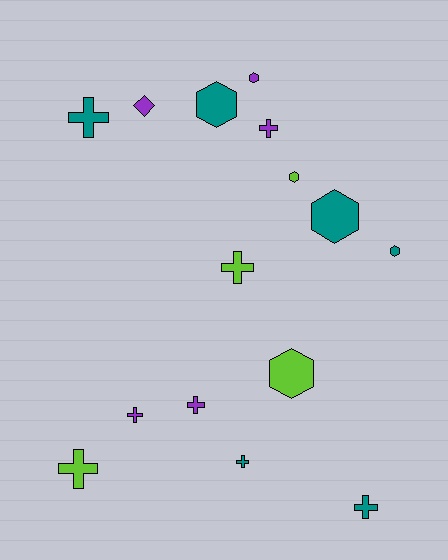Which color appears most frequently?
Teal, with 6 objects.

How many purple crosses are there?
There are 3 purple crosses.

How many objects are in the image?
There are 15 objects.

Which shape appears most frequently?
Cross, with 8 objects.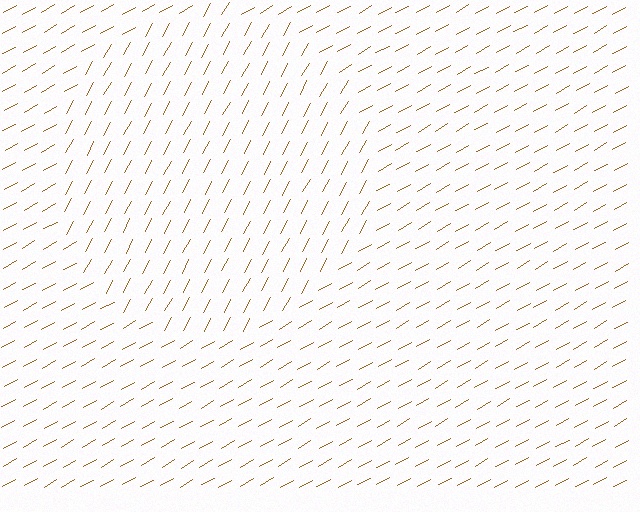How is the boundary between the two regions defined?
The boundary is defined purely by a change in line orientation (approximately 32 degrees difference). All lines are the same color and thickness.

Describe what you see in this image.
The image is filled with small brown line segments. A circle region in the image has lines oriented differently from the surrounding lines, creating a visible texture boundary.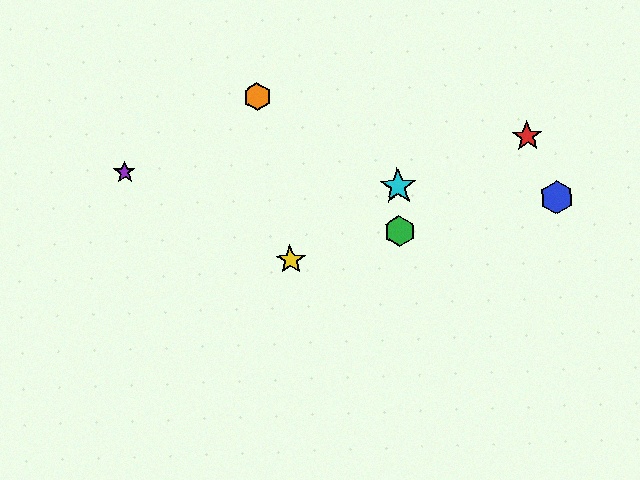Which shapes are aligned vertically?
The green hexagon, the cyan star are aligned vertically.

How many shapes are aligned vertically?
2 shapes (the green hexagon, the cyan star) are aligned vertically.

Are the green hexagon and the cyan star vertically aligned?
Yes, both are at x≈400.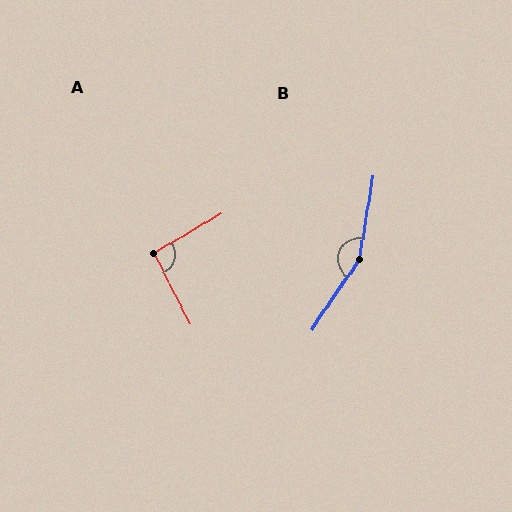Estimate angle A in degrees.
Approximately 93 degrees.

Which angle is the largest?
B, at approximately 156 degrees.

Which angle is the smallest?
A, at approximately 93 degrees.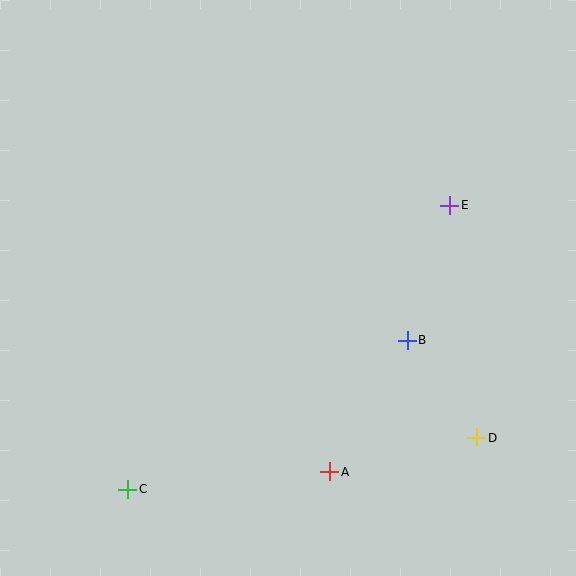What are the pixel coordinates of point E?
Point E is at (450, 205).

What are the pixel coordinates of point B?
Point B is at (407, 340).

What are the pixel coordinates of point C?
Point C is at (128, 489).